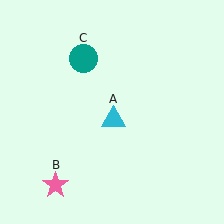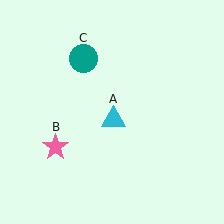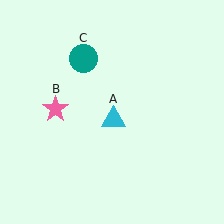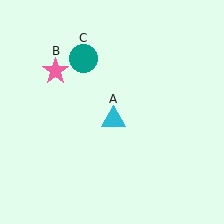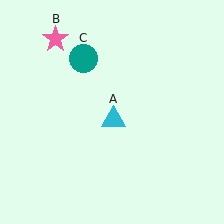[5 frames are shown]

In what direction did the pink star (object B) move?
The pink star (object B) moved up.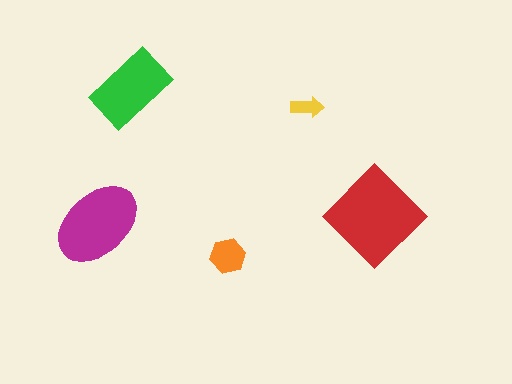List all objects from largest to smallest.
The red diamond, the magenta ellipse, the green rectangle, the orange hexagon, the yellow arrow.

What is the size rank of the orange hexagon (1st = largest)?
4th.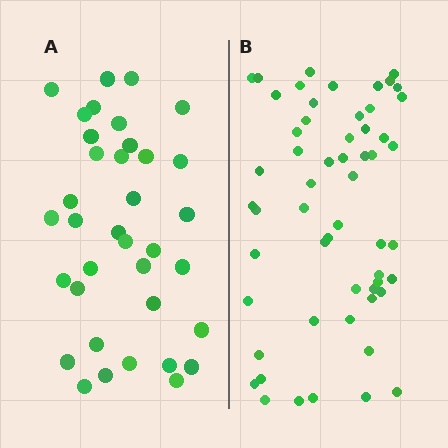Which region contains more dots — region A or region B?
Region B (the right region) has more dots.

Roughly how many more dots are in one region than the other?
Region B has approximately 20 more dots than region A.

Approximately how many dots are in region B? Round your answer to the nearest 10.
About 60 dots. (The exact count is 56, which rounds to 60.)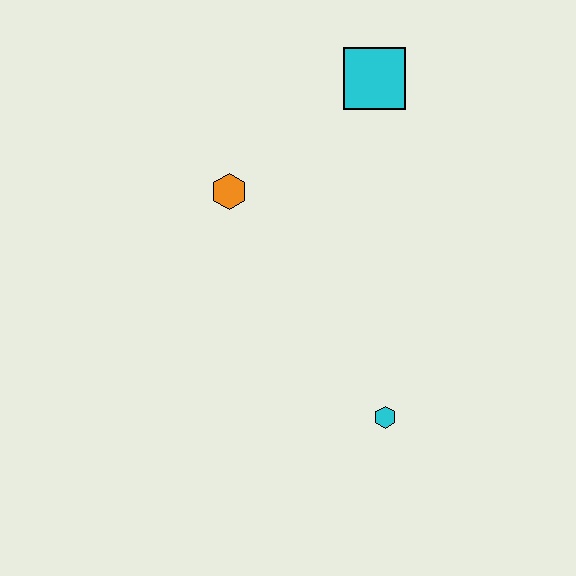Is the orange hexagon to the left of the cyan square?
Yes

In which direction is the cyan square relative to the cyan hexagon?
The cyan square is above the cyan hexagon.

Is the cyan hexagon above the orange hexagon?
No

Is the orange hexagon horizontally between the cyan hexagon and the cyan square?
No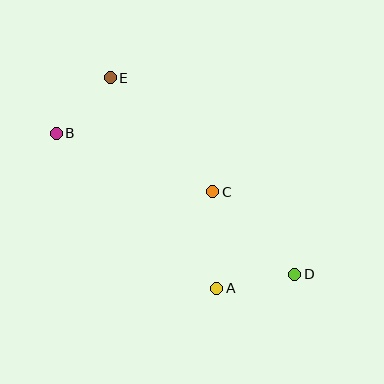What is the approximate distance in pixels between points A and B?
The distance between A and B is approximately 223 pixels.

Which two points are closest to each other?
Points B and E are closest to each other.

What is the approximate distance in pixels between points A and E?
The distance between A and E is approximately 236 pixels.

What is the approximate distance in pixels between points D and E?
The distance between D and E is approximately 270 pixels.